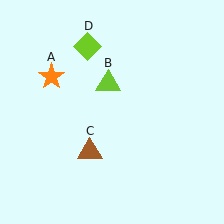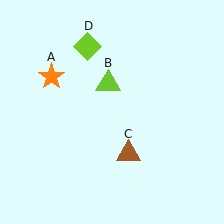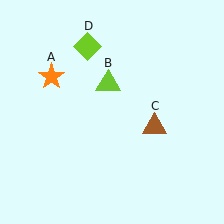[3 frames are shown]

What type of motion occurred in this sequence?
The brown triangle (object C) rotated counterclockwise around the center of the scene.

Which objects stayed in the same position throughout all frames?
Orange star (object A) and lime triangle (object B) and lime diamond (object D) remained stationary.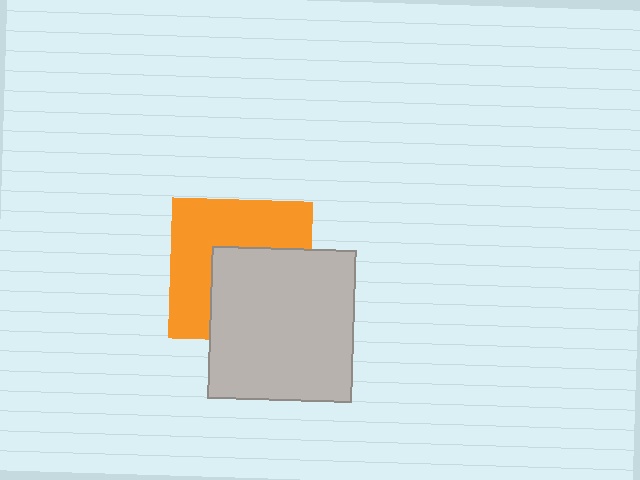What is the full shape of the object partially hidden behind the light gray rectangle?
The partially hidden object is an orange square.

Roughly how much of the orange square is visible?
About half of it is visible (roughly 53%).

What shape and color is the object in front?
The object in front is a light gray rectangle.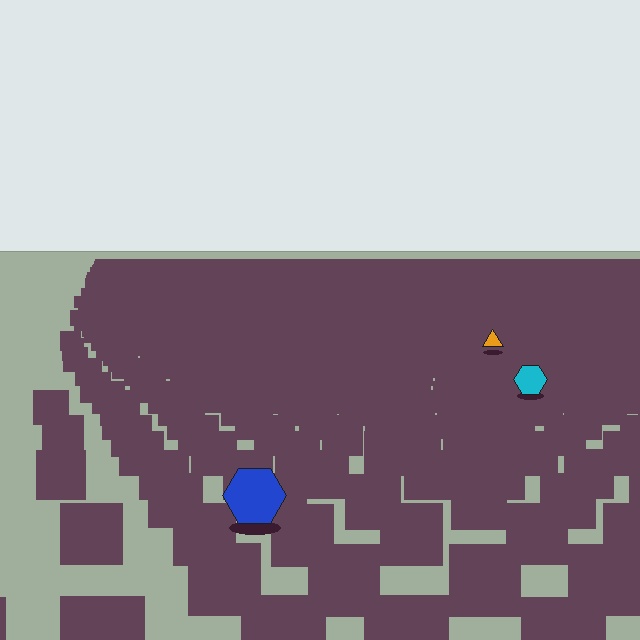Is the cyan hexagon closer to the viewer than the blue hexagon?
No. The blue hexagon is closer — you can tell from the texture gradient: the ground texture is coarser near it.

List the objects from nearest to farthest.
From nearest to farthest: the blue hexagon, the cyan hexagon, the orange triangle.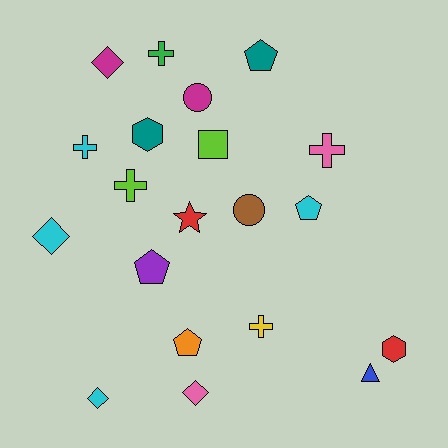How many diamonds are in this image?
There are 4 diamonds.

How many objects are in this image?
There are 20 objects.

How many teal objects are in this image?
There are 2 teal objects.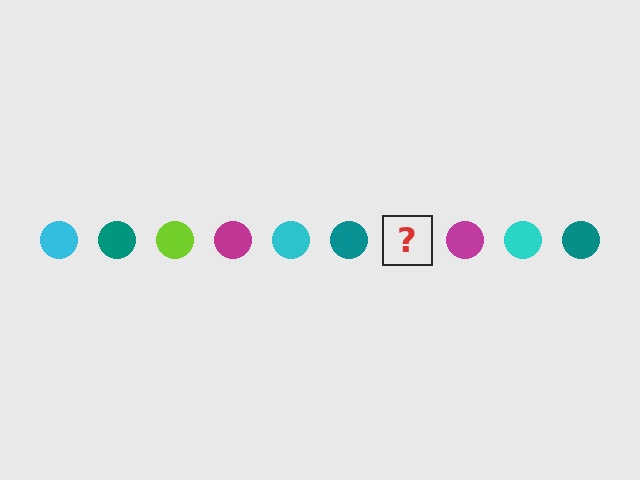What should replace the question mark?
The question mark should be replaced with a lime circle.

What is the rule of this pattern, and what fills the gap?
The rule is that the pattern cycles through cyan, teal, lime, magenta circles. The gap should be filled with a lime circle.